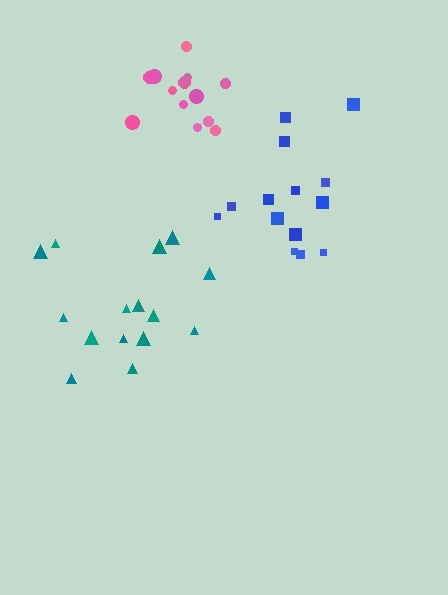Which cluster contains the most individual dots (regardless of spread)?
Teal (15).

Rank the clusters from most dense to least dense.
blue, pink, teal.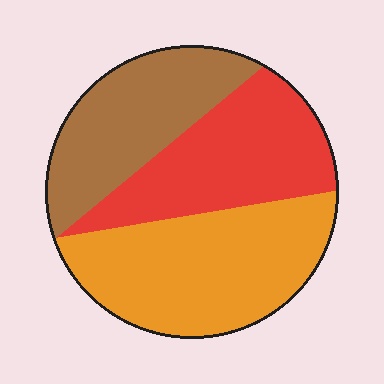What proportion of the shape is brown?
Brown takes up between a sixth and a third of the shape.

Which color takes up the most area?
Orange, at roughly 40%.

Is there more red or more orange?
Orange.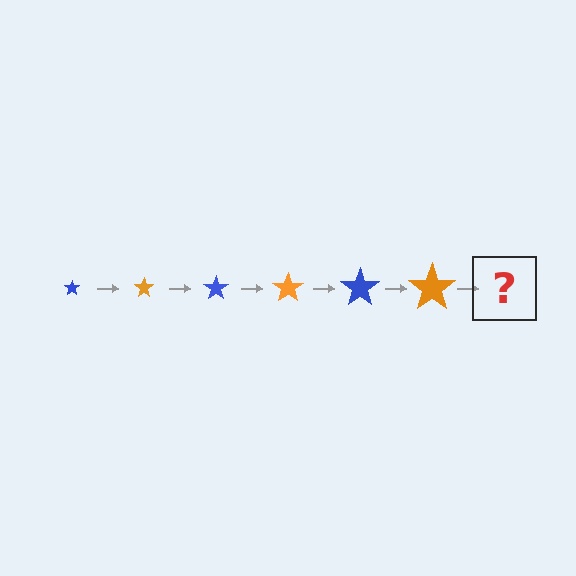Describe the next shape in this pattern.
It should be a blue star, larger than the previous one.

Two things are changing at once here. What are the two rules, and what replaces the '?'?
The two rules are that the star grows larger each step and the color cycles through blue and orange. The '?' should be a blue star, larger than the previous one.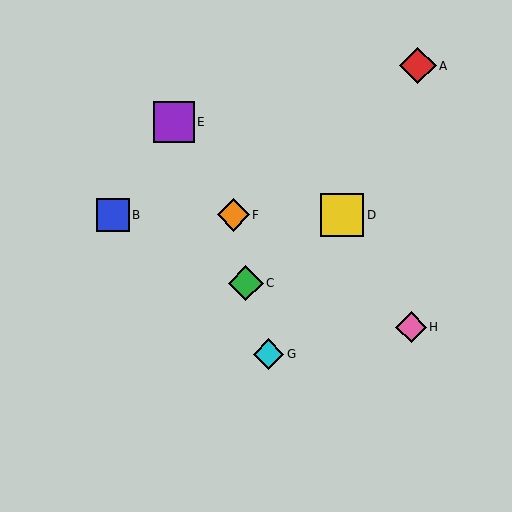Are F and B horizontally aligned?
Yes, both are at y≈215.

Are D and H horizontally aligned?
No, D is at y≈215 and H is at y≈327.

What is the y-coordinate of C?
Object C is at y≈283.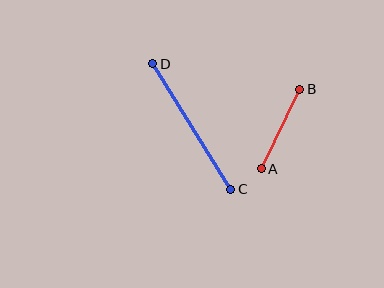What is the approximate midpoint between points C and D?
The midpoint is at approximately (192, 127) pixels.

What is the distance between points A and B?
The distance is approximately 89 pixels.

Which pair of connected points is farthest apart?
Points C and D are farthest apart.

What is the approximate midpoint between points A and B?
The midpoint is at approximately (281, 129) pixels.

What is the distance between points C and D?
The distance is approximately 148 pixels.